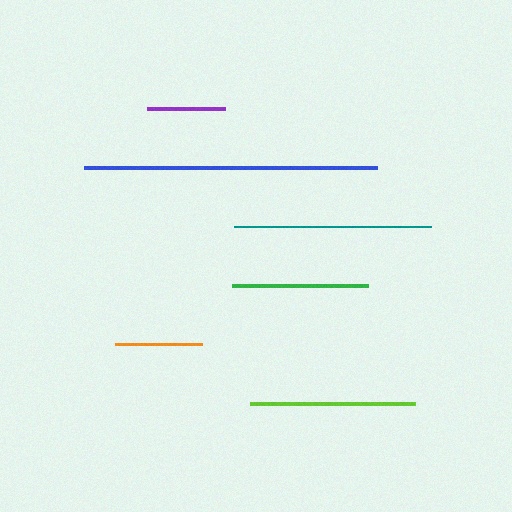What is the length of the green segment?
The green segment is approximately 136 pixels long.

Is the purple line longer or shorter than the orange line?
The orange line is longer than the purple line.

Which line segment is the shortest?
The purple line is the shortest at approximately 78 pixels.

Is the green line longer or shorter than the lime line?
The lime line is longer than the green line.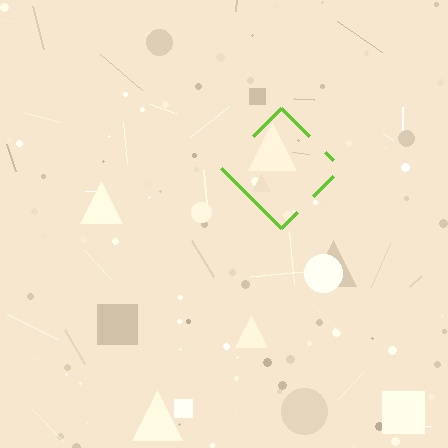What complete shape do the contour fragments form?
The contour fragments form a diamond.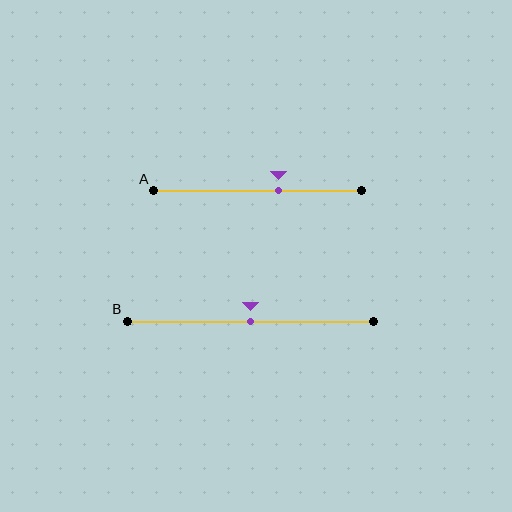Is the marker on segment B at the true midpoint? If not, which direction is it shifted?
Yes, the marker on segment B is at the true midpoint.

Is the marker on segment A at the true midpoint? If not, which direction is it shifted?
No, the marker on segment A is shifted to the right by about 10% of the segment length.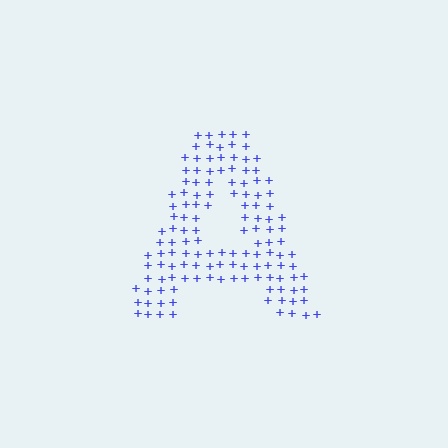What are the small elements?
The small elements are plus signs.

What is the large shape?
The large shape is the letter A.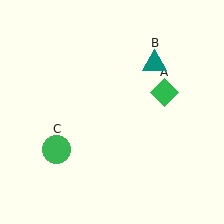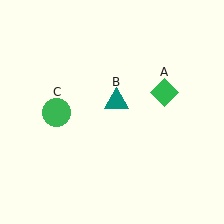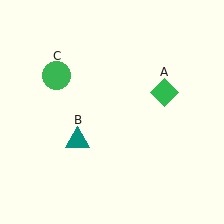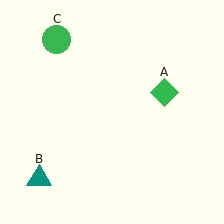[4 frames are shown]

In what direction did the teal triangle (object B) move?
The teal triangle (object B) moved down and to the left.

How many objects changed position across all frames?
2 objects changed position: teal triangle (object B), green circle (object C).